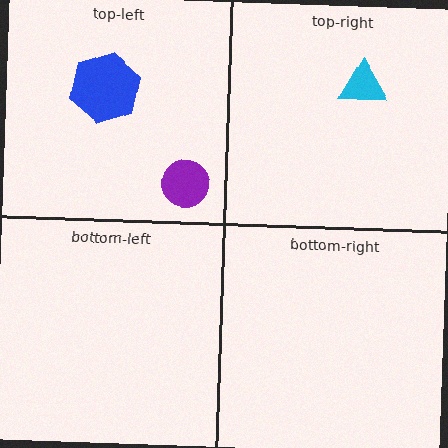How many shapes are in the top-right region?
1.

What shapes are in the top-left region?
The purple circle, the blue hexagon.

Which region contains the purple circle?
The top-left region.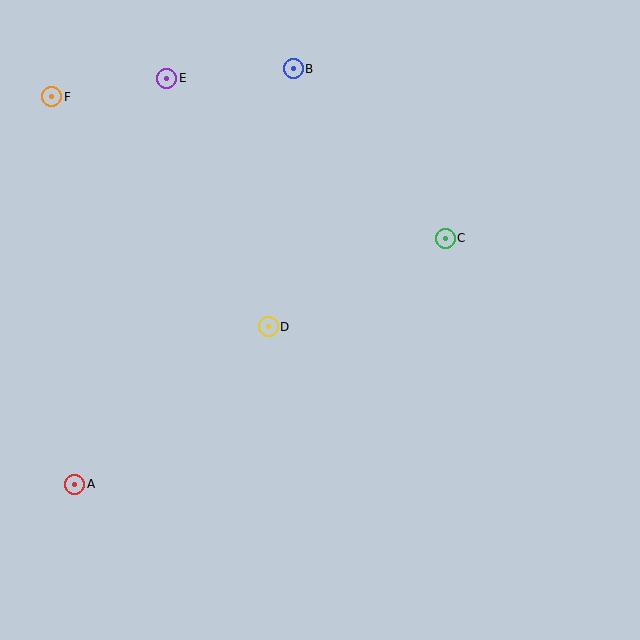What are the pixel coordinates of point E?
Point E is at (167, 78).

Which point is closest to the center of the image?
Point D at (268, 327) is closest to the center.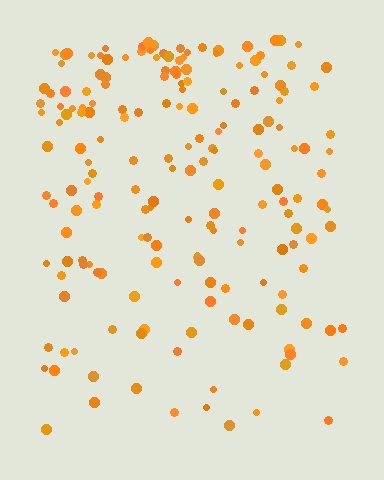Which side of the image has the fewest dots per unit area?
The bottom.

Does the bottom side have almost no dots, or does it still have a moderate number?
Still a moderate number, just noticeably fewer than the top.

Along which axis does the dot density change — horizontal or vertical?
Vertical.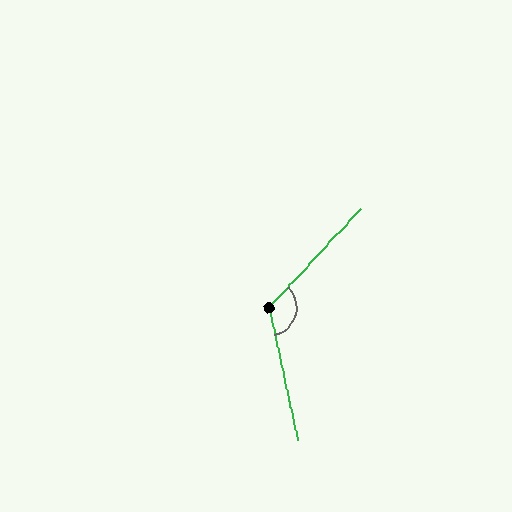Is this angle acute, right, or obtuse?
It is obtuse.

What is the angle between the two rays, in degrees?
Approximately 125 degrees.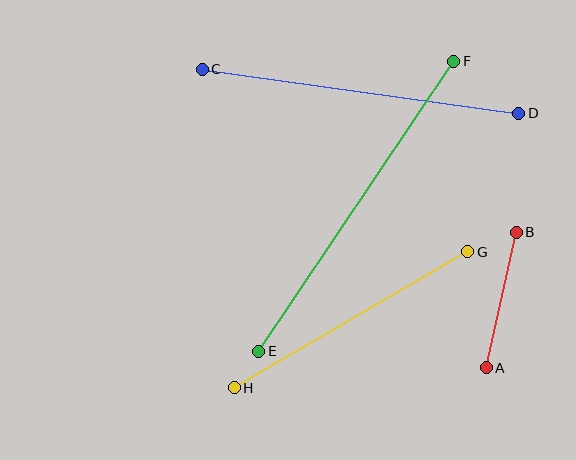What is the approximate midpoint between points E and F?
The midpoint is at approximately (356, 206) pixels.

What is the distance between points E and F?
The distance is approximately 350 pixels.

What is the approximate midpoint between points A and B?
The midpoint is at approximately (501, 300) pixels.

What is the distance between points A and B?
The distance is approximately 139 pixels.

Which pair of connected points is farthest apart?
Points E and F are farthest apart.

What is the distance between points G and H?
The distance is approximately 270 pixels.